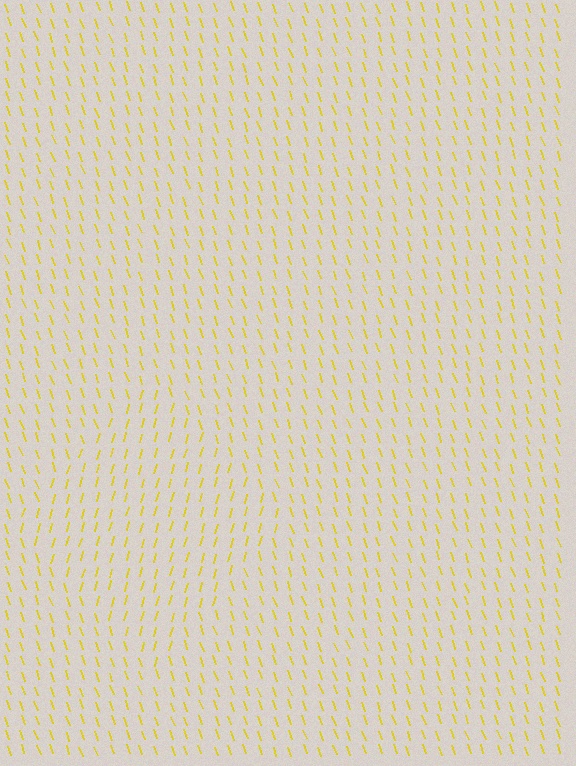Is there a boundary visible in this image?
Yes, there is a texture boundary formed by a change in line orientation.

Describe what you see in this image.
The image is filled with small yellow line segments. A diamond region in the image has lines oriented differently from the surrounding lines, creating a visible texture boundary.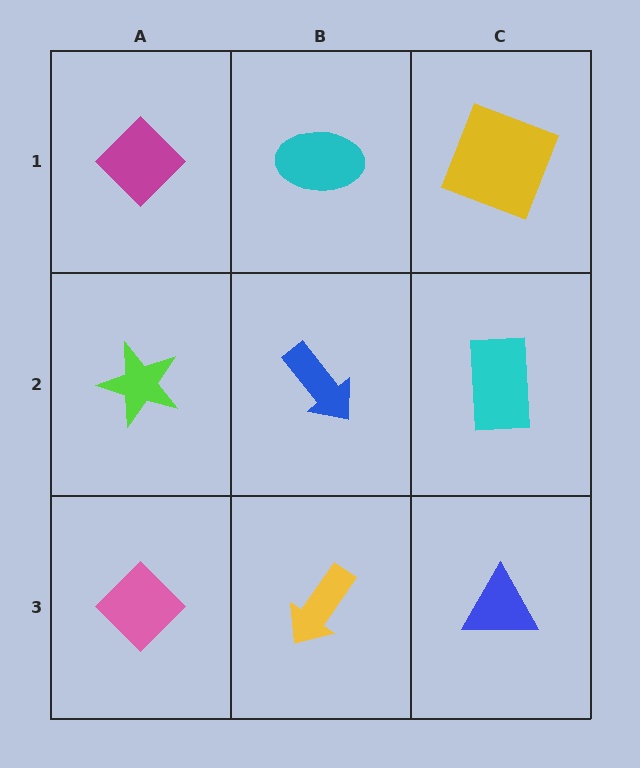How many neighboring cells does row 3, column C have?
2.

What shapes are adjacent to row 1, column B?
A blue arrow (row 2, column B), a magenta diamond (row 1, column A), a yellow square (row 1, column C).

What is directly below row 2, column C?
A blue triangle.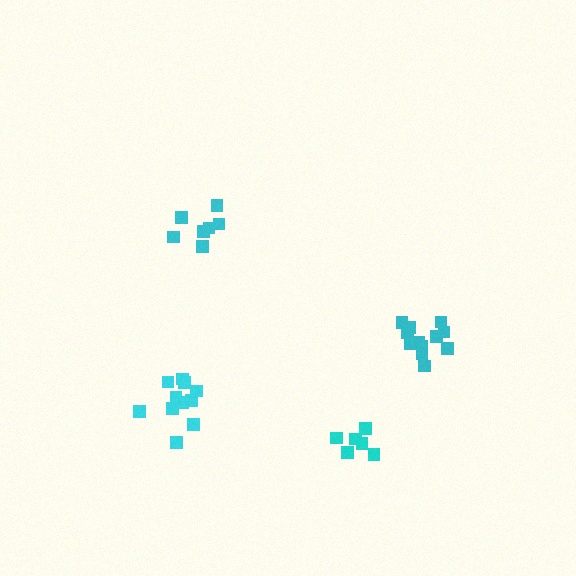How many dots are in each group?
Group 1: 12 dots, Group 2: 7 dots, Group 3: 7 dots, Group 4: 11 dots (37 total).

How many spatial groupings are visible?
There are 4 spatial groupings.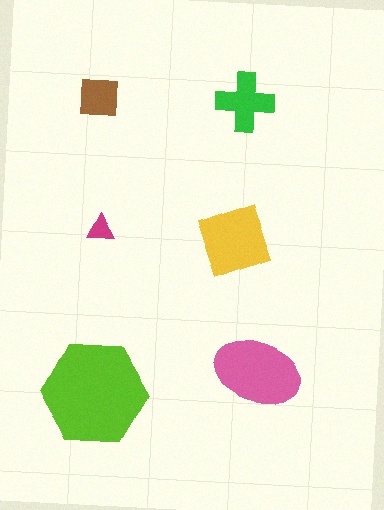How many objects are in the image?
There are 6 objects in the image.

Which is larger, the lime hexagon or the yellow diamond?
The lime hexagon.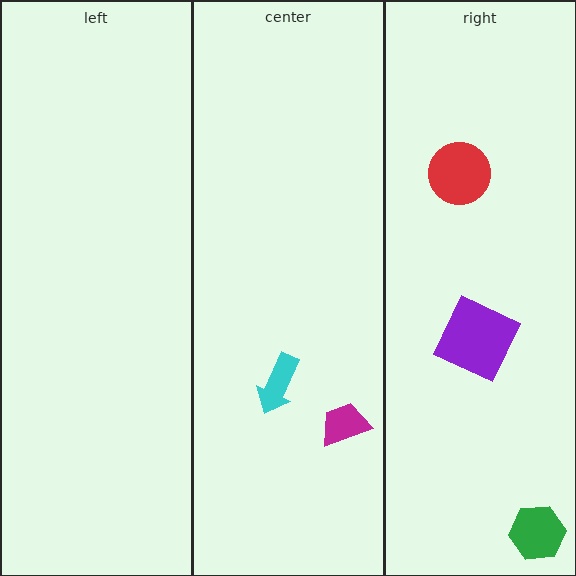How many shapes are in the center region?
2.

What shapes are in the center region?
The cyan arrow, the magenta trapezoid.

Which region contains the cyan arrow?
The center region.